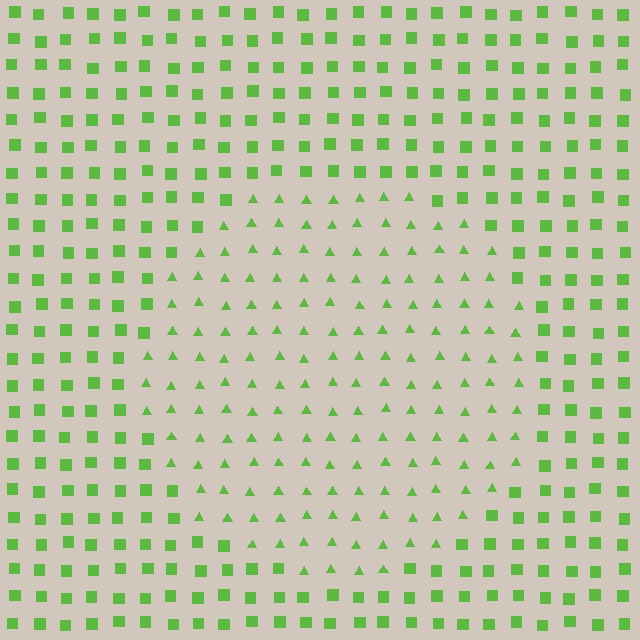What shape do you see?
I see a circle.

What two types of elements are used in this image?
The image uses triangles inside the circle region and squares outside it.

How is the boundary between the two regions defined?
The boundary is defined by a change in element shape: triangles inside vs. squares outside. All elements share the same color and spacing.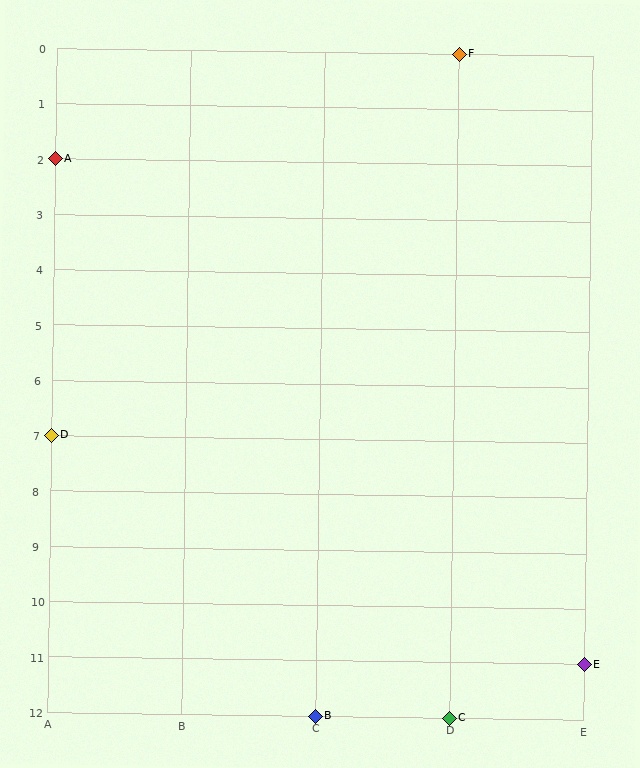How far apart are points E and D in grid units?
Points E and D are 4 columns and 4 rows apart (about 5.7 grid units diagonally).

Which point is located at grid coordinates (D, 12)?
Point C is at (D, 12).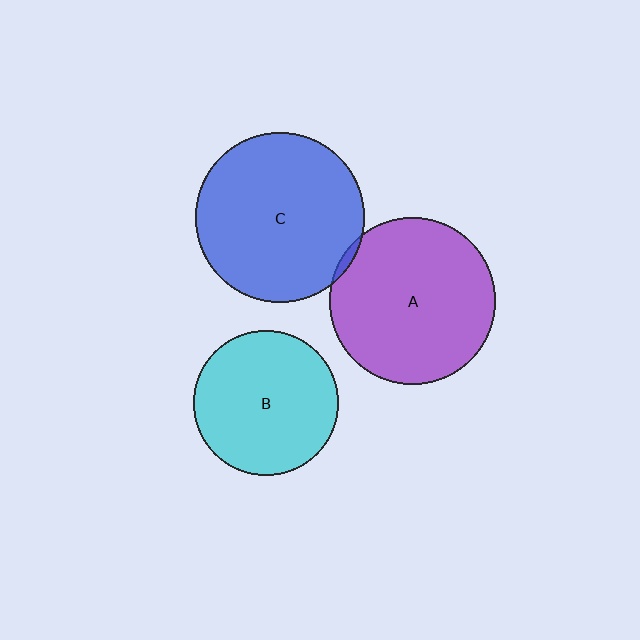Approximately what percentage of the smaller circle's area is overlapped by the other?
Approximately 5%.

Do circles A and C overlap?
Yes.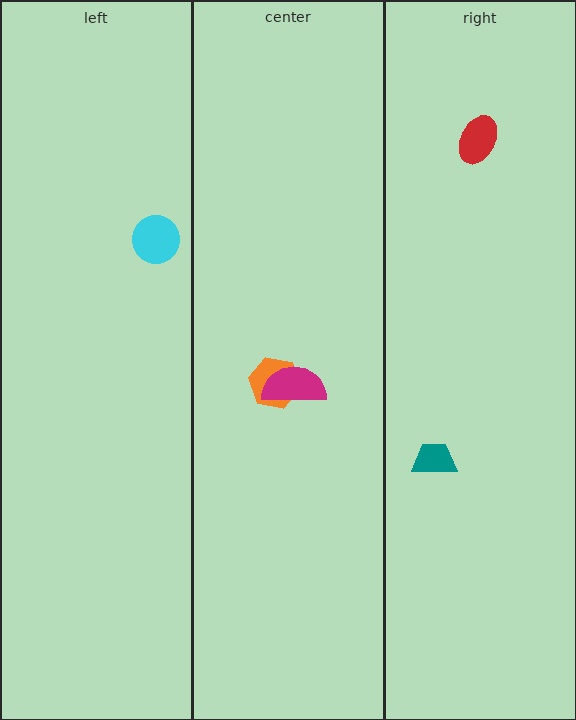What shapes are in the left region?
The cyan circle.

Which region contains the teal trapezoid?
The right region.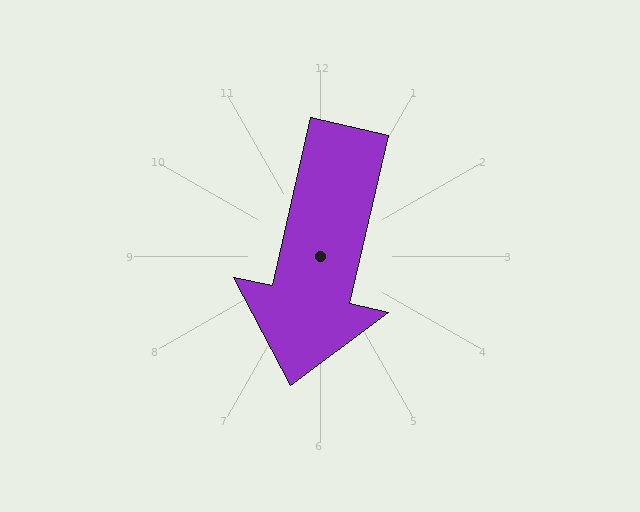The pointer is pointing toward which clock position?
Roughly 6 o'clock.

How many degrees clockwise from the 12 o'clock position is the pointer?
Approximately 193 degrees.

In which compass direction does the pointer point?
South.